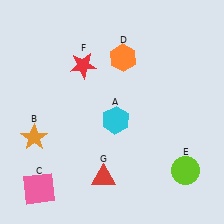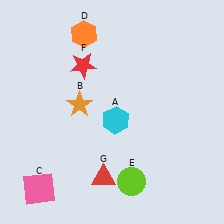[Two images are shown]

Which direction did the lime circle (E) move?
The lime circle (E) moved left.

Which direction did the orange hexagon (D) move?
The orange hexagon (D) moved left.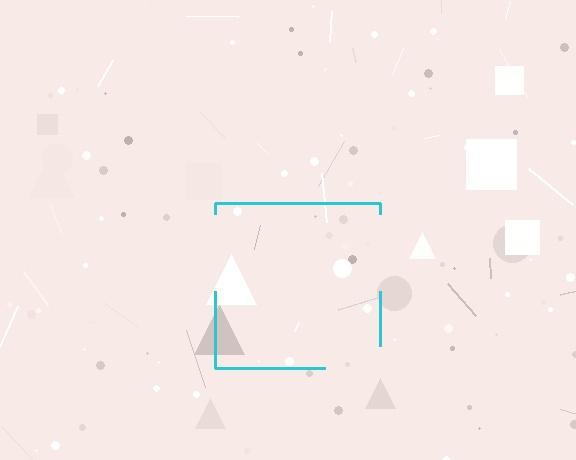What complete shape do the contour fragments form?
The contour fragments form a square.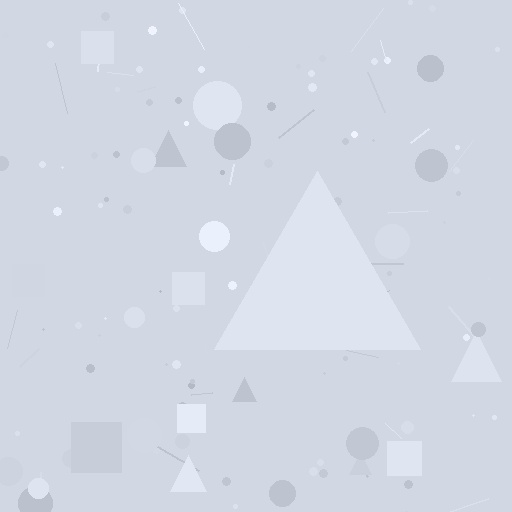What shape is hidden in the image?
A triangle is hidden in the image.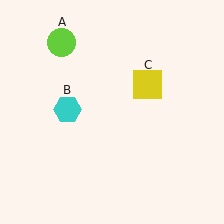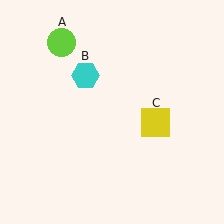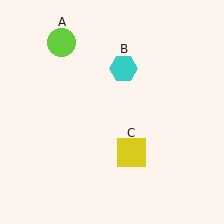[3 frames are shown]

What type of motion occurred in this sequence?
The cyan hexagon (object B), yellow square (object C) rotated clockwise around the center of the scene.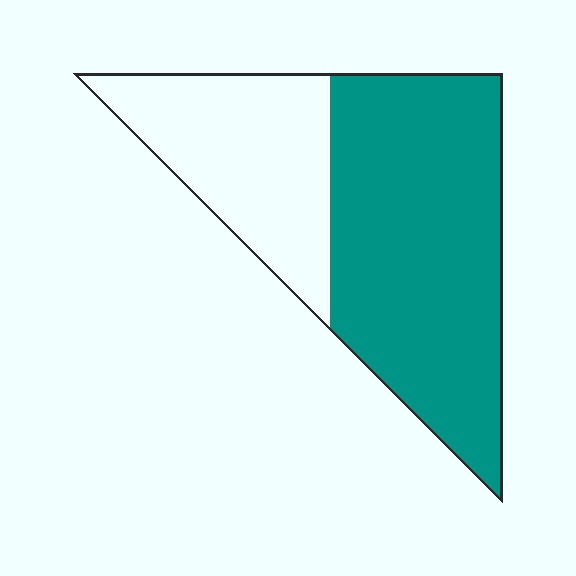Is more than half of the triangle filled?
Yes.